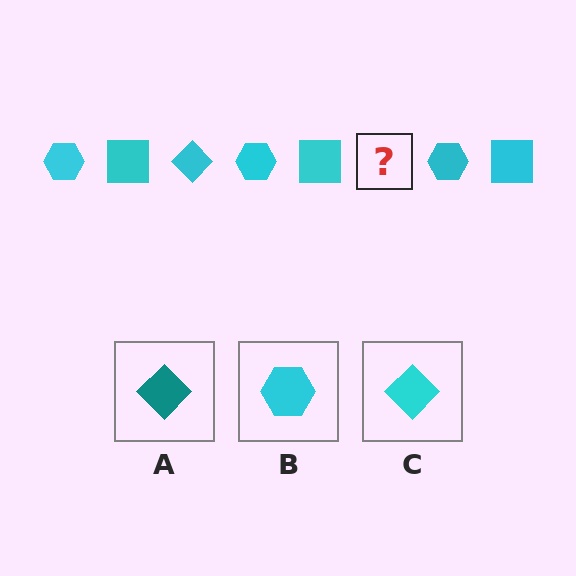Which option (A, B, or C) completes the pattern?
C.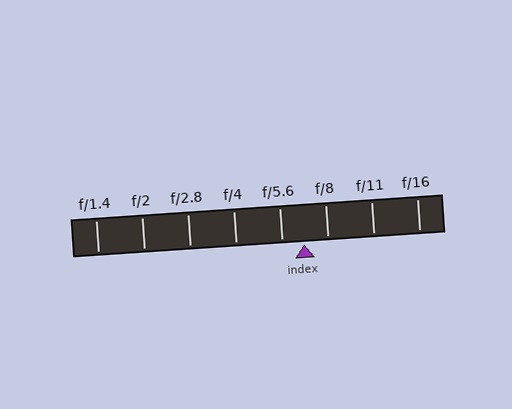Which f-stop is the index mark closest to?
The index mark is closest to f/5.6.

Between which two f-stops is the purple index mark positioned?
The index mark is between f/5.6 and f/8.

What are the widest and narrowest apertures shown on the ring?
The widest aperture shown is f/1.4 and the narrowest is f/16.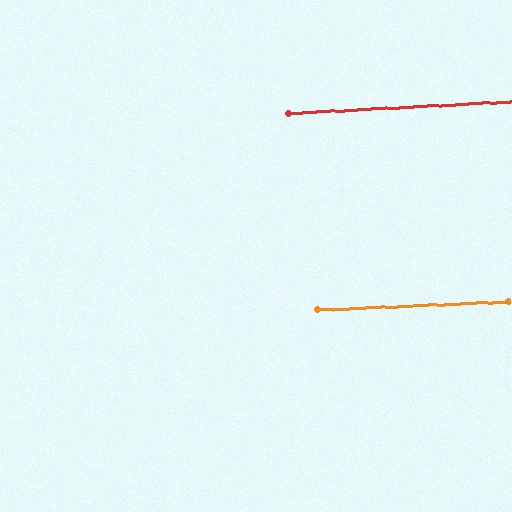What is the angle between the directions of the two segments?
Approximately 1 degree.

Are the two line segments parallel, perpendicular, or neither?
Parallel — their directions differ by only 0.8°.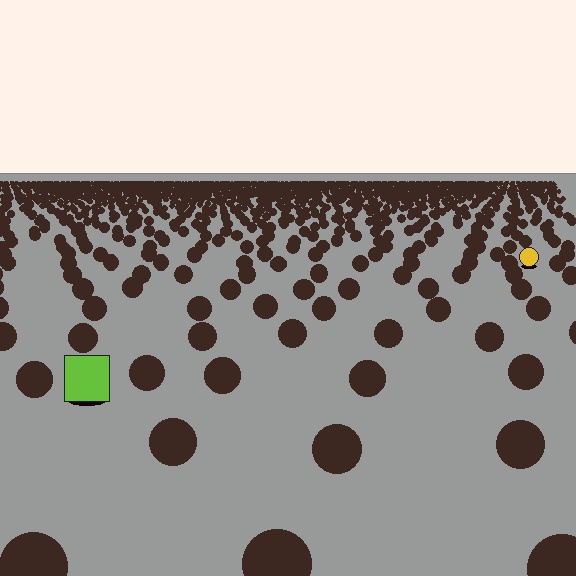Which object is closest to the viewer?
The lime square is closest. The texture marks near it are larger and more spread out.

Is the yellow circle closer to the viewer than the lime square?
No. The lime square is closer — you can tell from the texture gradient: the ground texture is coarser near it.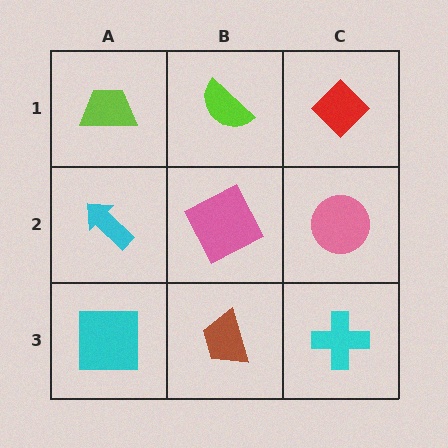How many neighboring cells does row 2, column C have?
3.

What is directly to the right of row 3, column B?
A cyan cross.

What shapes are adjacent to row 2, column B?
A lime semicircle (row 1, column B), a brown trapezoid (row 3, column B), a cyan arrow (row 2, column A), a pink circle (row 2, column C).